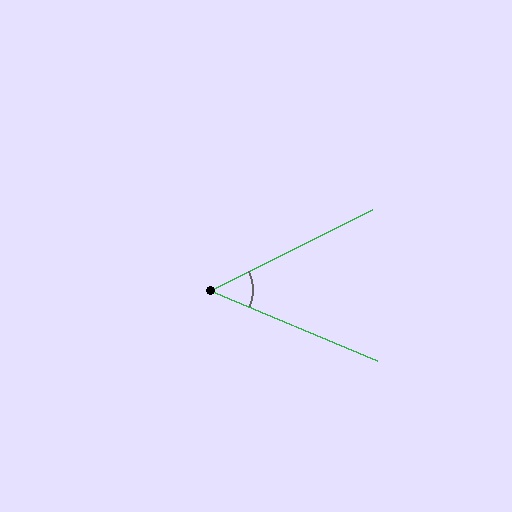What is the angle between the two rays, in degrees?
Approximately 49 degrees.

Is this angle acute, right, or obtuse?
It is acute.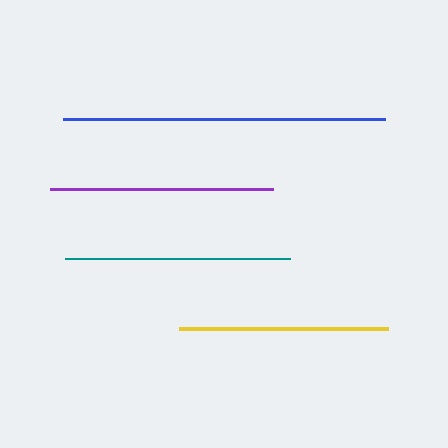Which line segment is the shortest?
The yellow line is the shortest at approximately 209 pixels.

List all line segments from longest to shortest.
From longest to shortest: blue, teal, purple, yellow.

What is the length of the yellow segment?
The yellow segment is approximately 209 pixels long.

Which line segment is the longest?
The blue line is the longest at approximately 322 pixels.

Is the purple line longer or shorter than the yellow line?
The purple line is longer than the yellow line.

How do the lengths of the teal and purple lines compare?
The teal and purple lines are approximately the same length.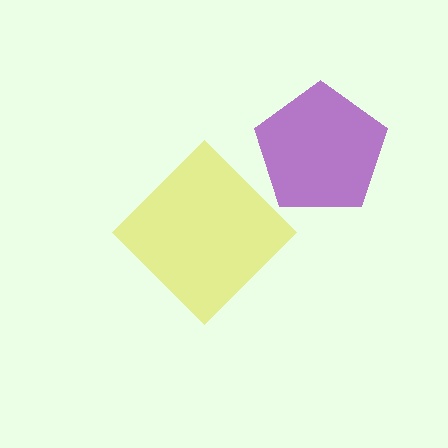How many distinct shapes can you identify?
There are 2 distinct shapes: a yellow diamond, a purple pentagon.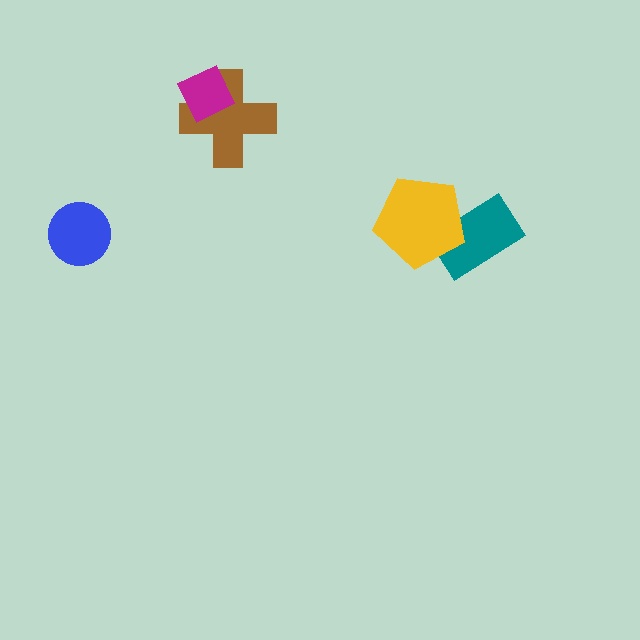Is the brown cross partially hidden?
Yes, it is partially covered by another shape.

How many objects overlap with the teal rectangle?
1 object overlaps with the teal rectangle.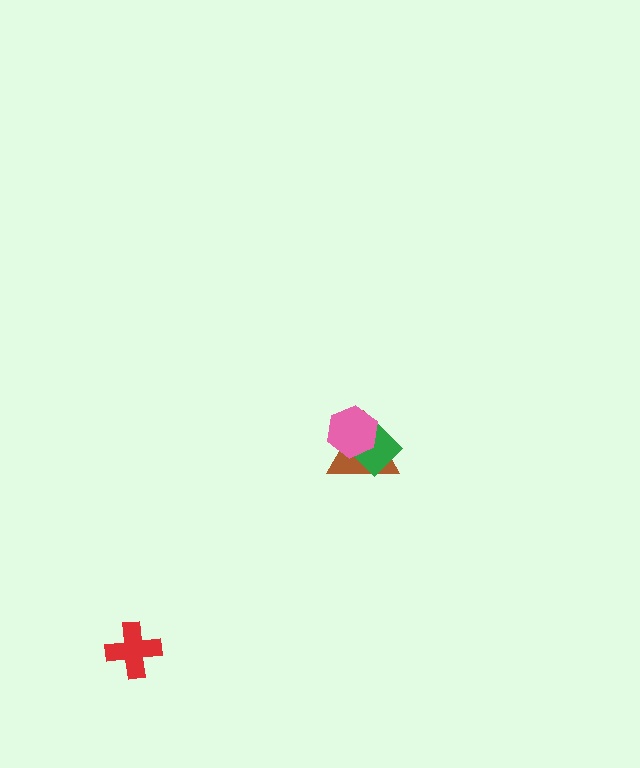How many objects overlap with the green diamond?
2 objects overlap with the green diamond.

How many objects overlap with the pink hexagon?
2 objects overlap with the pink hexagon.